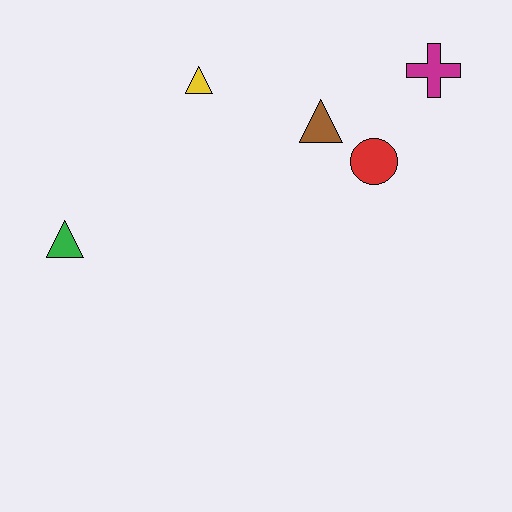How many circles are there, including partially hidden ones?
There is 1 circle.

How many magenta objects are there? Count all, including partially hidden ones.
There is 1 magenta object.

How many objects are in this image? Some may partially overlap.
There are 5 objects.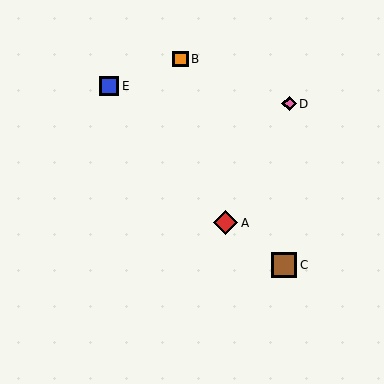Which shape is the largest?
The brown square (labeled C) is the largest.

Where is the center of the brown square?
The center of the brown square is at (284, 265).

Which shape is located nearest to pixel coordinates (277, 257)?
The brown square (labeled C) at (284, 265) is nearest to that location.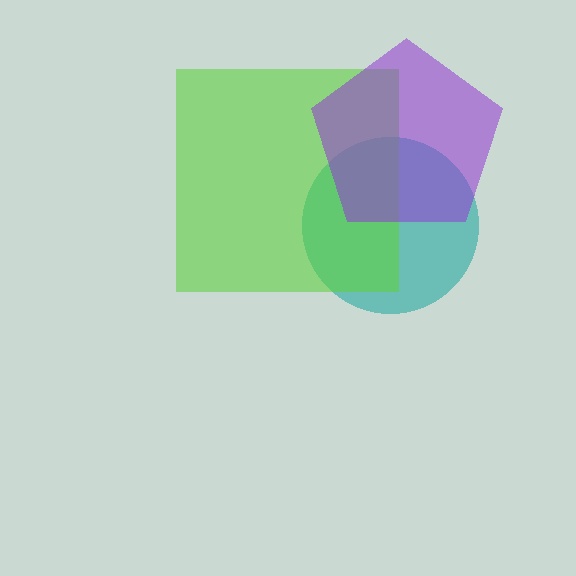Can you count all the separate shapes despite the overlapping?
Yes, there are 3 separate shapes.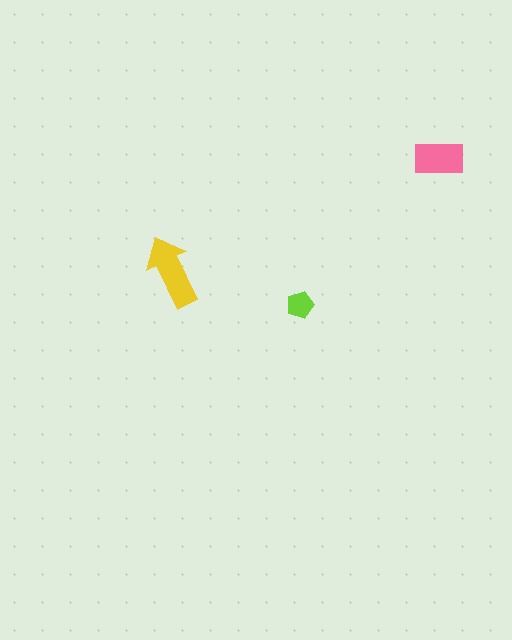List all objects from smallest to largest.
The lime pentagon, the pink rectangle, the yellow arrow.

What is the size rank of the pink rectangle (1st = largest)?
2nd.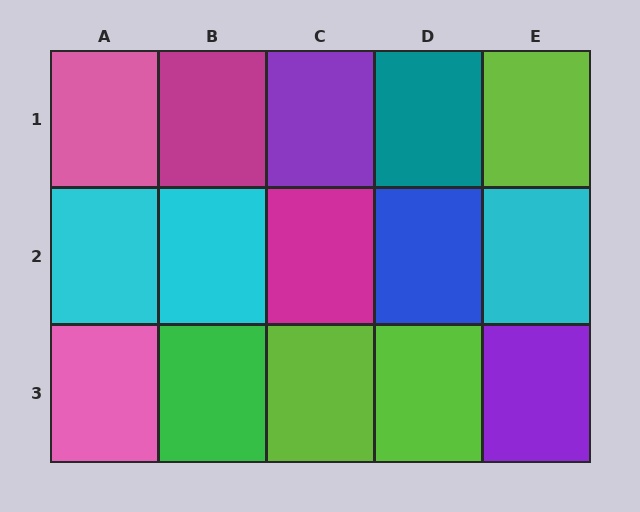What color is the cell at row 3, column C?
Lime.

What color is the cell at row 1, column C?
Purple.